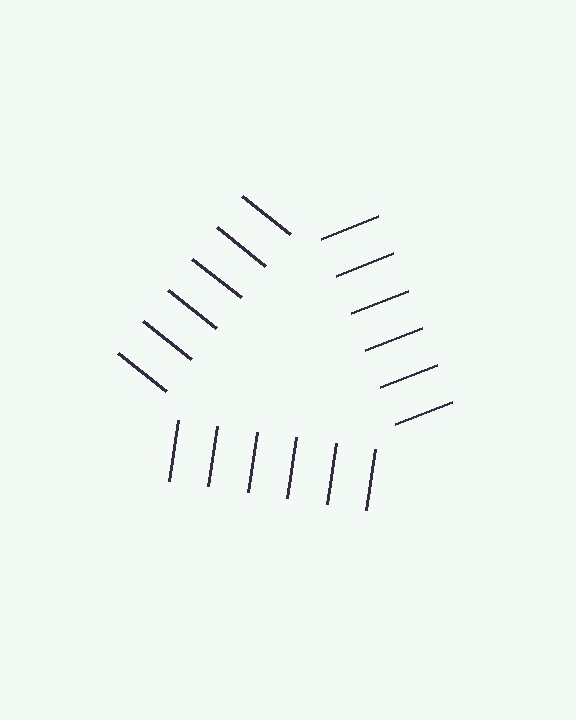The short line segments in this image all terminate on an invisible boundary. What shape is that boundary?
An illusory triangle — the line segments terminate on its edges but no continuous stroke is drawn.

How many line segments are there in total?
18 — 6 along each of the 3 edges.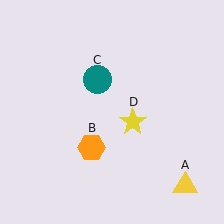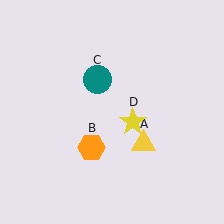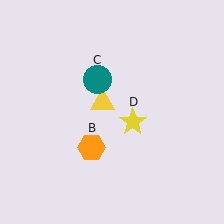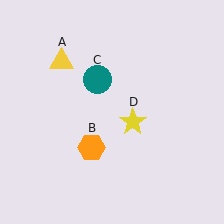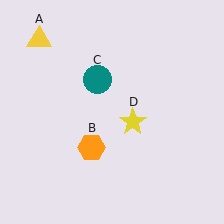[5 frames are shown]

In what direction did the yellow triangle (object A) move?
The yellow triangle (object A) moved up and to the left.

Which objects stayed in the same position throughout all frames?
Orange hexagon (object B) and teal circle (object C) and yellow star (object D) remained stationary.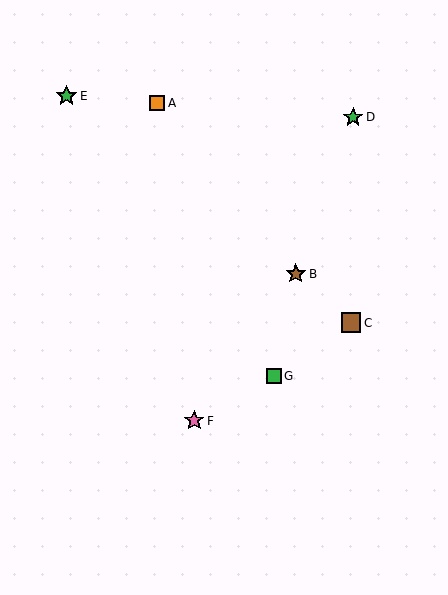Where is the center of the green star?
The center of the green star is at (67, 96).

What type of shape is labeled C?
Shape C is a brown square.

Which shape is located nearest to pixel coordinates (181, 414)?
The pink star (labeled F) at (194, 421) is nearest to that location.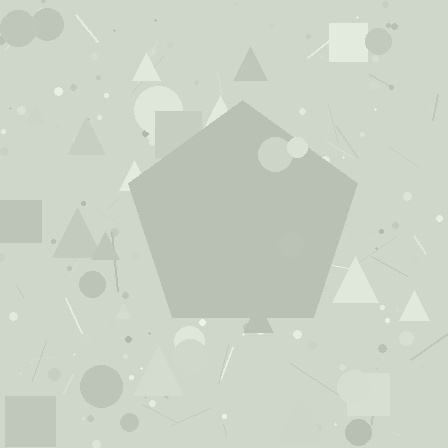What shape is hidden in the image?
A pentagon is hidden in the image.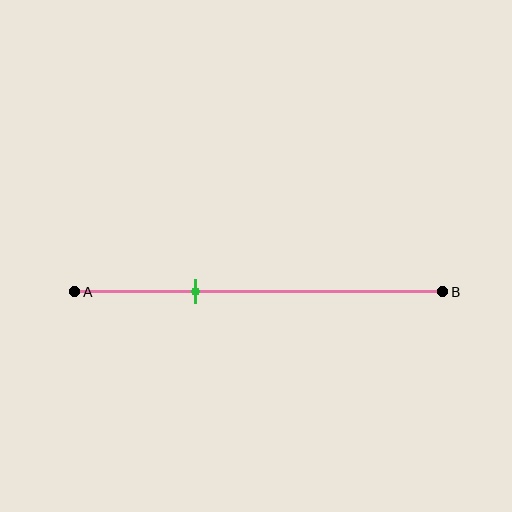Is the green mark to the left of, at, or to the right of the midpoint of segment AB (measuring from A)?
The green mark is to the left of the midpoint of segment AB.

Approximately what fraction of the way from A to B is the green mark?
The green mark is approximately 35% of the way from A to B.